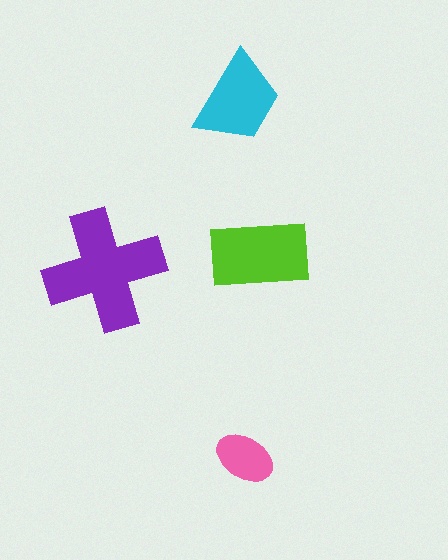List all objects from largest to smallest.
The purple cross, the lime rectangle, the cyan trapezoid, the pink ellipse.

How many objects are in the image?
There are 4 objects in the image.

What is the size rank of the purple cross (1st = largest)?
1st.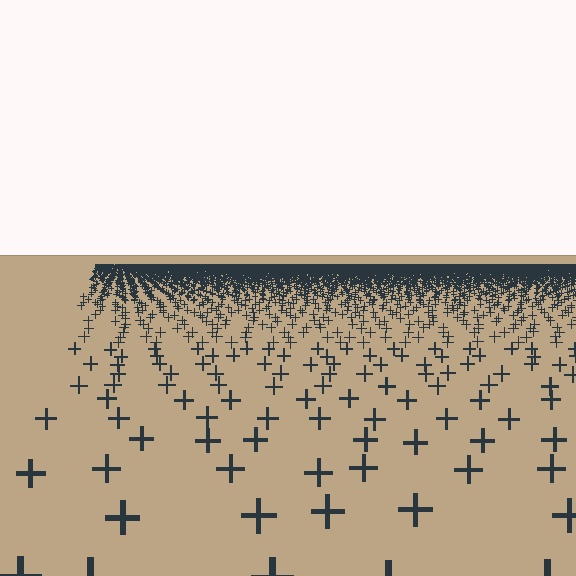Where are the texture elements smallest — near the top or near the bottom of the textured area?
Near the top.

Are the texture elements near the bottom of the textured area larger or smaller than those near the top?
Larger. Near the bottom, elements are closer to the viewer and appear at a bigger on-screen size.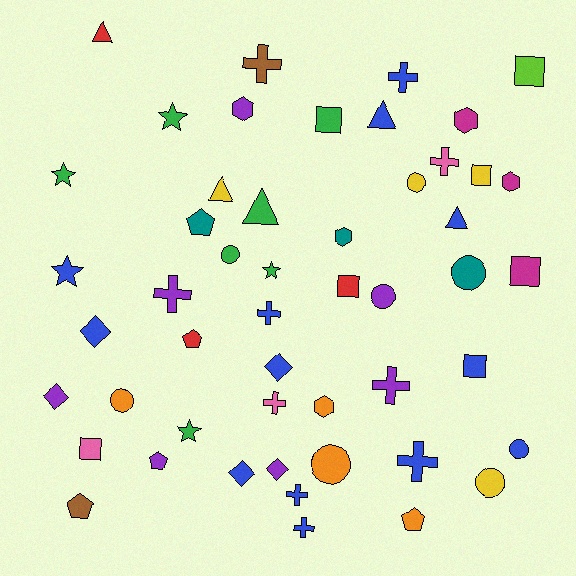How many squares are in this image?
There are 7 squares.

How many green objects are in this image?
There are 7 green objects.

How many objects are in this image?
There are 50 objects.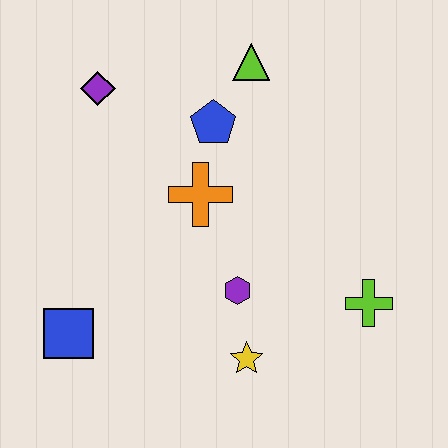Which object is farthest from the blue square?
The lime triangle is farthest from the blue square.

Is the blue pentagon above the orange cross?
Yes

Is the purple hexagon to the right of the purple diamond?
Yes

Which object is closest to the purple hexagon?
The yellow star is closest to the purple hexagon.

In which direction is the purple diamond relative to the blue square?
The purple diamond is above the blue square.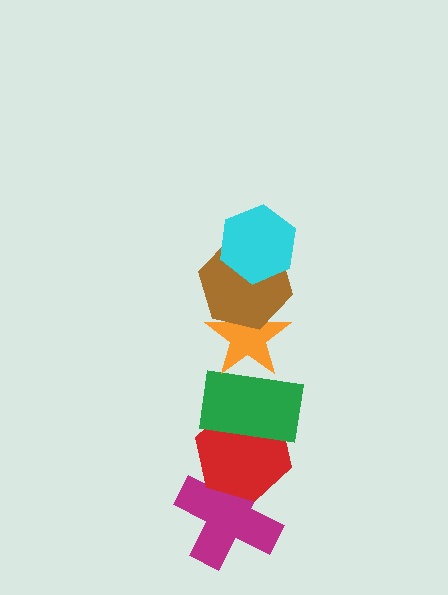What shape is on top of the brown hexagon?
The cyan hexagon is on top of the brown hexagon.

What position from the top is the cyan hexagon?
The cyan hexagon is 1st from the top.